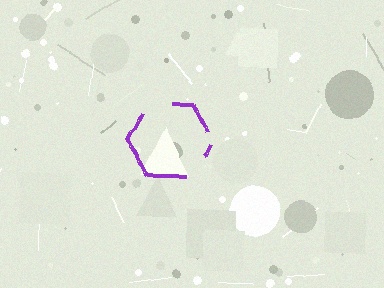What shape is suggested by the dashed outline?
The dashed outline suggests a hexagon.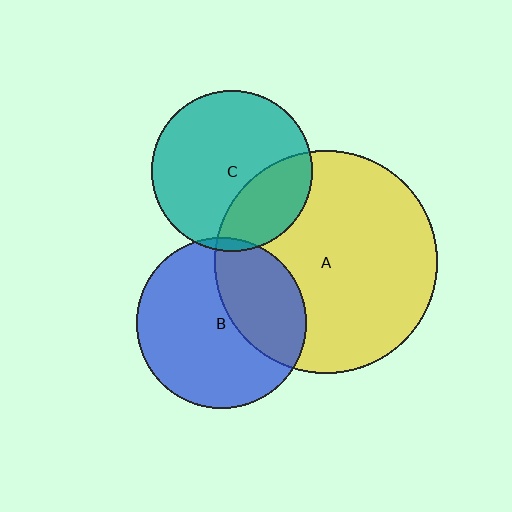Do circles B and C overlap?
Yes.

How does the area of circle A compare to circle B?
Approximately 1.7 times.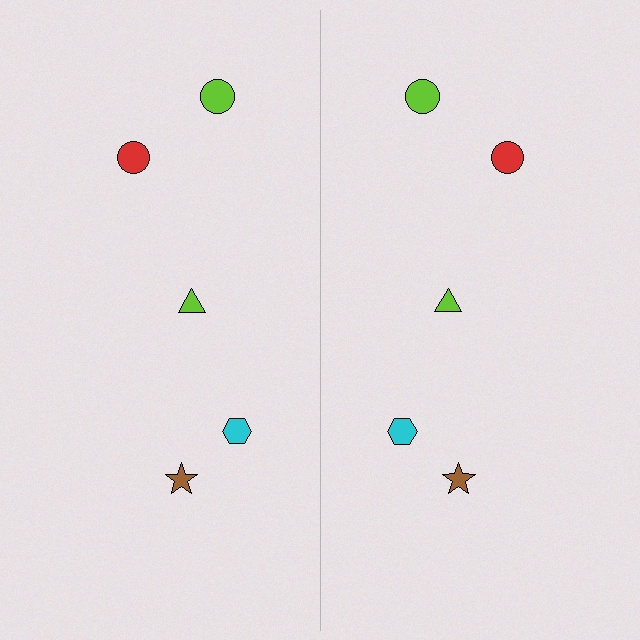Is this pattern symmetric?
Yes, this pattern has bilateral (reflection) symmetry.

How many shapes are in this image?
There are 10 shapes in this image.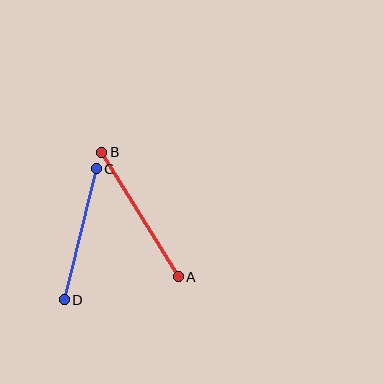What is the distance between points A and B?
The distance is approximately 146 pixels.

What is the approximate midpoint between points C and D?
The midpoint is at approximately (80, 234) pixels.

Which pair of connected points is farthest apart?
Points A and B are farthest apart.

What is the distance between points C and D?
The distance is approximately 135 pixels.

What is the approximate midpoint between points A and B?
The midpoint is at approximately (140, 215) pixels.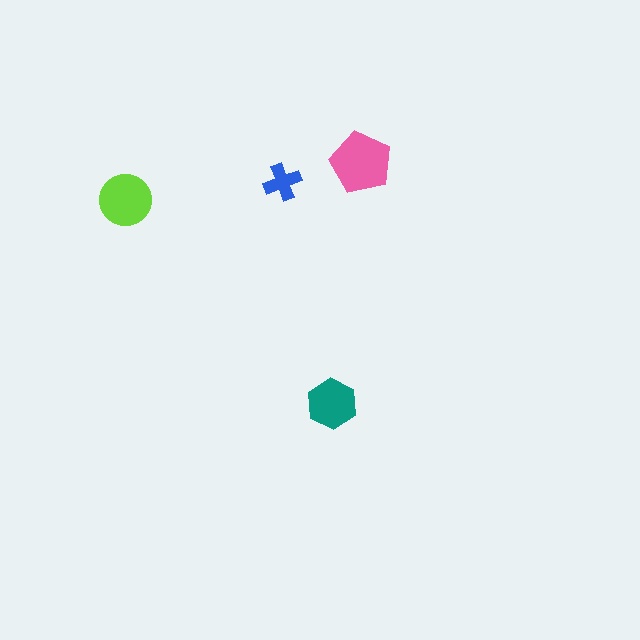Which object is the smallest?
The blue cross.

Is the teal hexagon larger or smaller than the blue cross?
Larger.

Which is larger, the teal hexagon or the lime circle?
The lime circle.